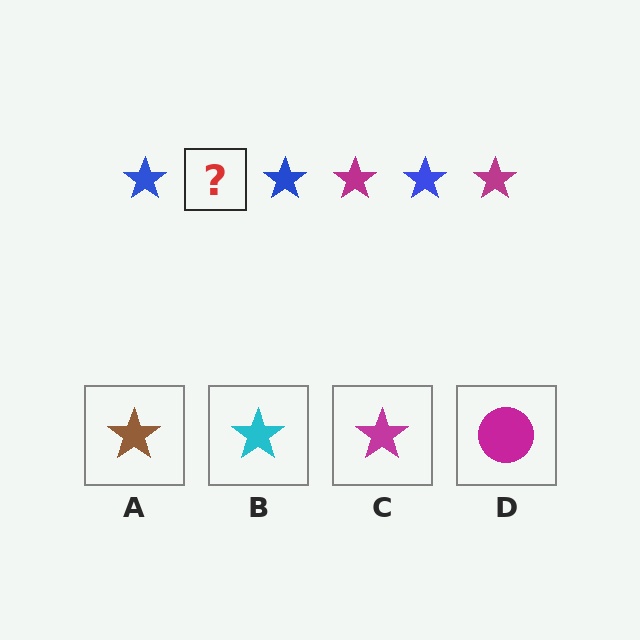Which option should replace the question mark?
Option C.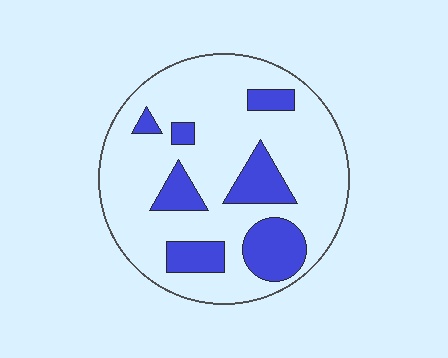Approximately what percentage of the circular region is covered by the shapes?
Approximately 25%.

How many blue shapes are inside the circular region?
7.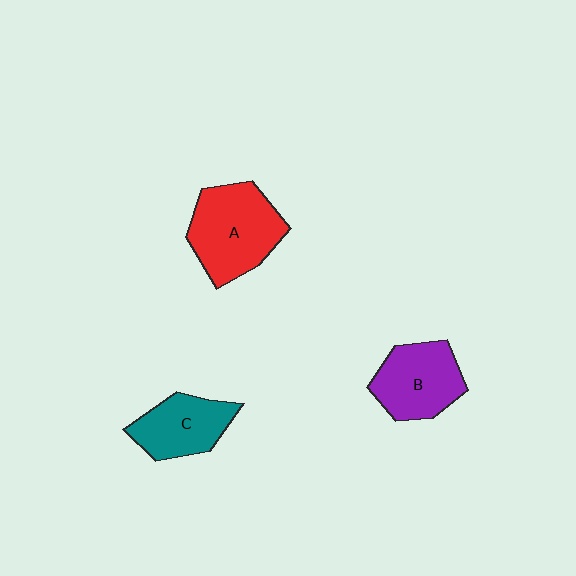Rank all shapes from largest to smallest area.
From largest to smallest: A (red), B (purple), C (teal).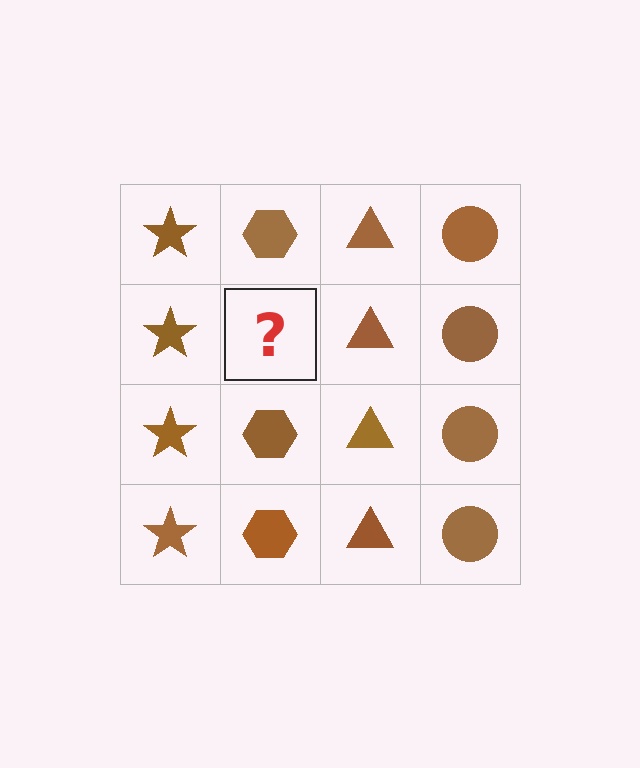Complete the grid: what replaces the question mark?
The question mark should be replaced with a brown hexagon.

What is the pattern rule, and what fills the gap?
The rule is that each column has a consistent shape. The gap should be filled with a brown hexagon.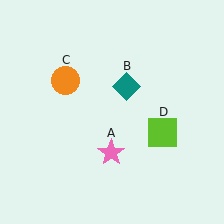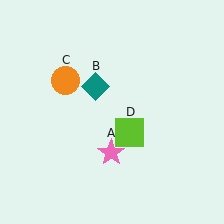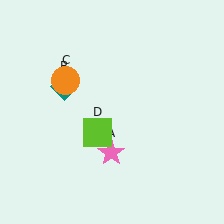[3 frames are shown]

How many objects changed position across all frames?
2 objects changed position: teal diamond (object B), lime square (object D).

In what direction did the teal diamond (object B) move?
The teal diamond (object B) moved left.